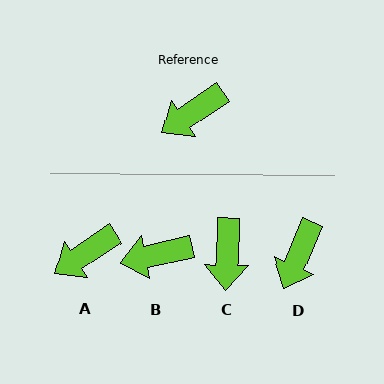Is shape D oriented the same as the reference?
No, it is off by about 33 degrees.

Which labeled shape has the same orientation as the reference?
A.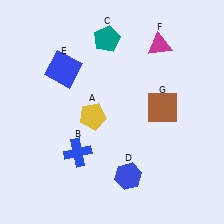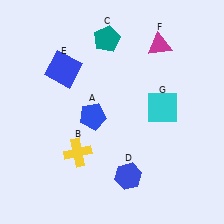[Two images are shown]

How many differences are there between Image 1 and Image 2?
There are 3 differences between the two images.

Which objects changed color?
A changed from yellow to blue. B changed from blue to yellow. G changed from brown to cyan.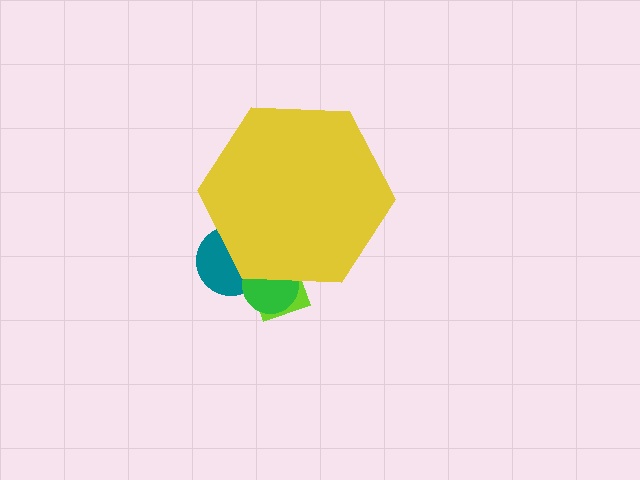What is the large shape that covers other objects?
A yellow hexagon.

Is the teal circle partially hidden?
Yes, the teal circle is partially hidden behind the yellow hexagon.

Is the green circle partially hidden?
Yes, the green circle is partially hidden behind the yellow hexagon.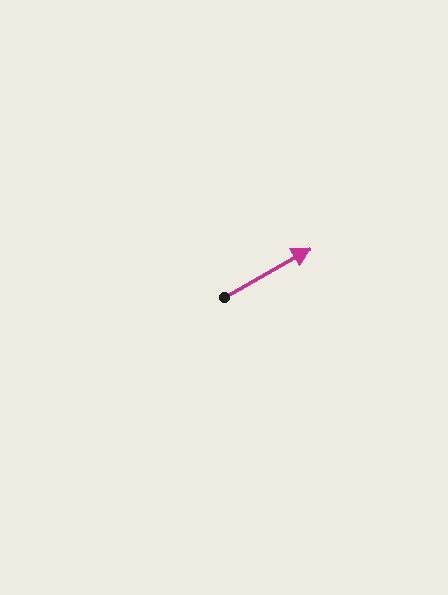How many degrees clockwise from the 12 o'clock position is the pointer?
Approximately 60 degrees.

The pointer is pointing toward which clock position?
Roughly 2 o'clock.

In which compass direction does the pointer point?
Northeast.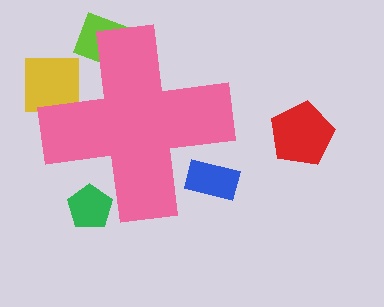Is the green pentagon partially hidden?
Yes, the green pentagon is partially hidden behind the pink cross.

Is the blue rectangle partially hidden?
Yes, the blue rectangle is partially hidden behind the pink cross.